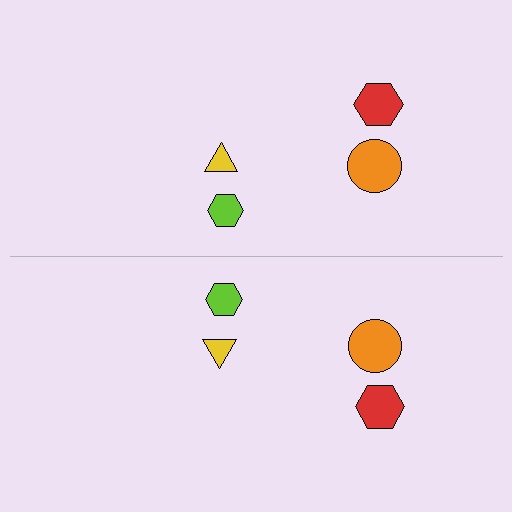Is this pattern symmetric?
Yes, this pattern has bilateral (reflection) symmetry.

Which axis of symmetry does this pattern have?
The pattern has a horizontal axis of symmetry running through the center of the image.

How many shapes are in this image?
There are 8 shapes in this image.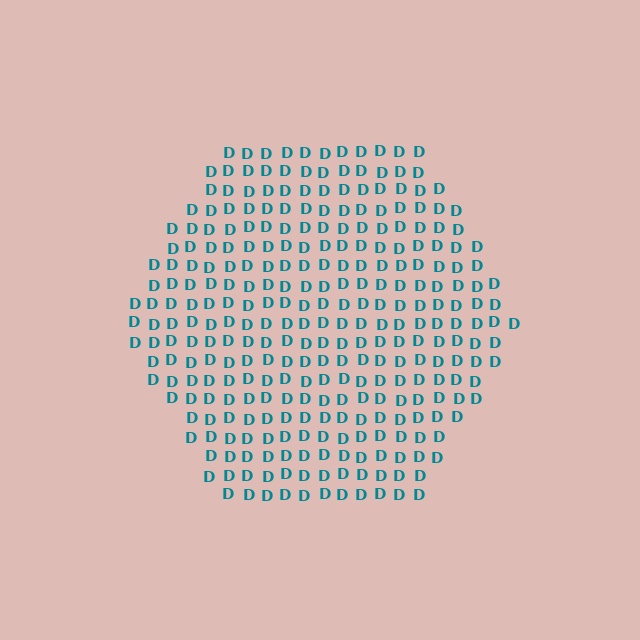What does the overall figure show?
The overall figure shows a hexagon.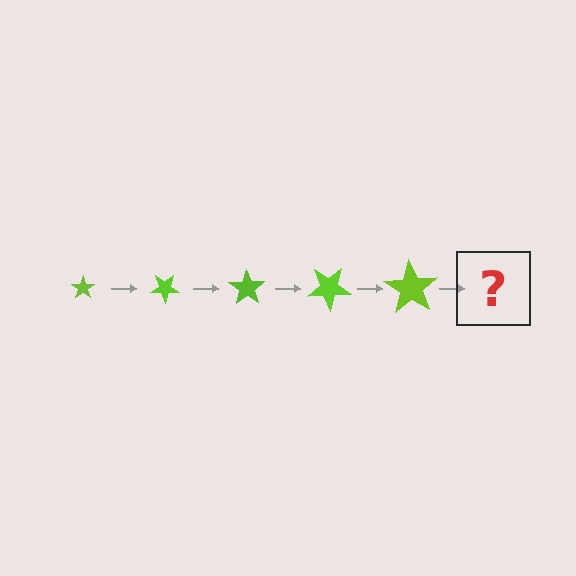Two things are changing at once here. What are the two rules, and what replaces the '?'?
The two rules are that the star grows larger each step and it rotates 35 degrees each step. The '?' should be a star, larger than the previous one and rotated 175 degrees from the start.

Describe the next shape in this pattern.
It should be a star, larger than the previous one and rotated 175 degrees from the start.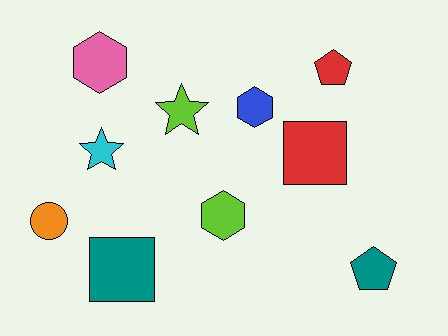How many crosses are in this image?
There are no crosses.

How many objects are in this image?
There are 10 objects.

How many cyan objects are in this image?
There is 1 cyan object.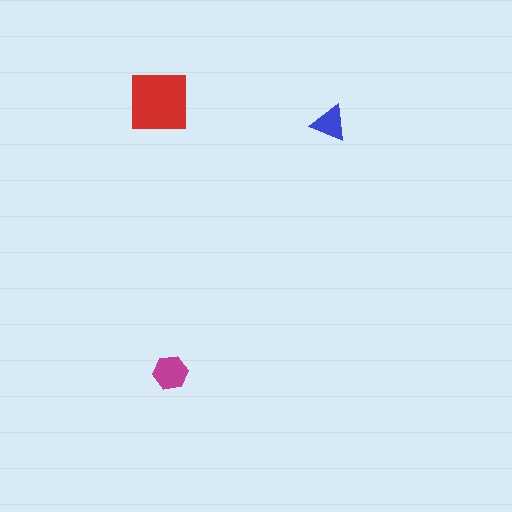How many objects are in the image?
There are 3 objects in the image.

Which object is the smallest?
The blue triangle.